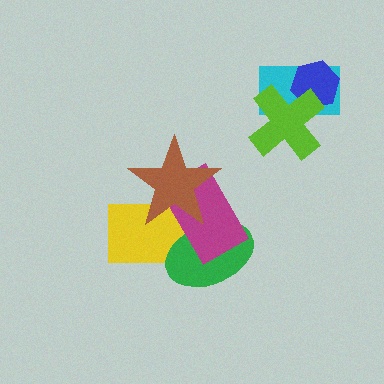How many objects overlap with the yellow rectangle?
3 objects overlap with the yellow rectangle.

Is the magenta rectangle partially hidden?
Yes, it is partially covered by another shape.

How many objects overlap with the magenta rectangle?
3 objects overlap with the magenta rectangle.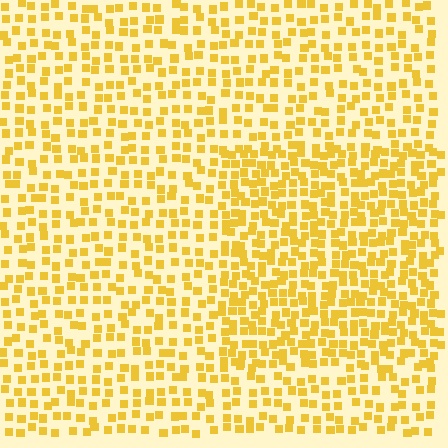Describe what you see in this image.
The image contains small yellow elements arranged at two different densities. A rectangle-shaped region is visible where the elements are more densely packed than the surrounding area.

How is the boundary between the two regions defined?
The boundary is defined by a change in element density (approximately 1.7x ratio). All elements are the same color, size, and shape.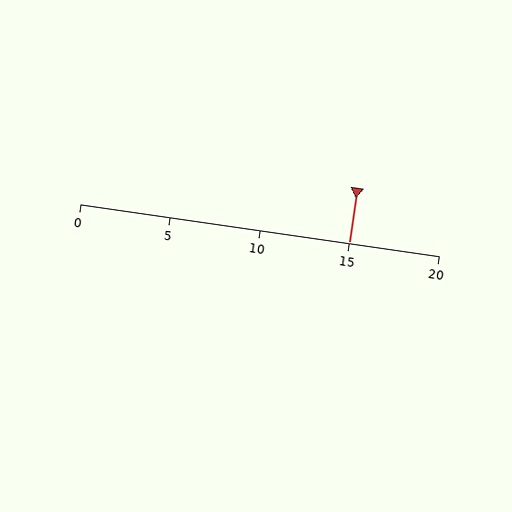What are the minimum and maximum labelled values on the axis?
The axis runs from 0 to 20.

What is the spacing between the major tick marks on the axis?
The major ticks are spaced 5 apart.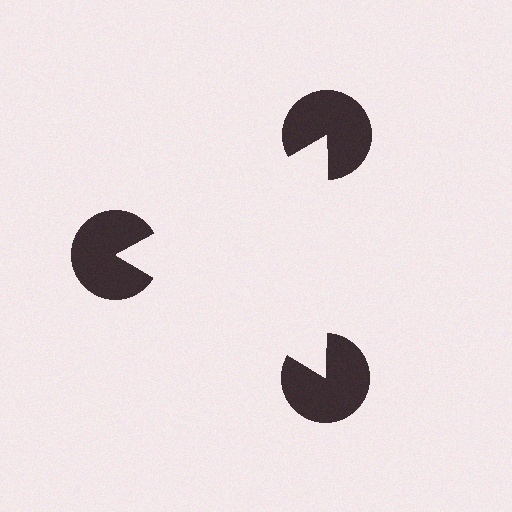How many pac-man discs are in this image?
There are 3 — one at each vertex of the illusory triangle.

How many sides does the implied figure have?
3 sides.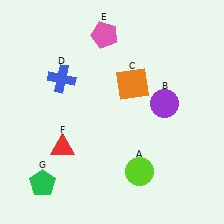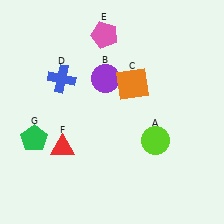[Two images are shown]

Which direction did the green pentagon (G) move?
The green pentagon (G) moved up.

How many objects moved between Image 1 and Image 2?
3 objects moved between the two images.